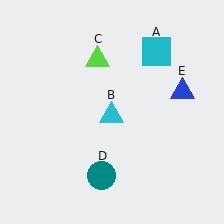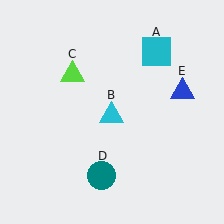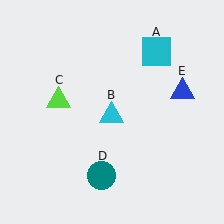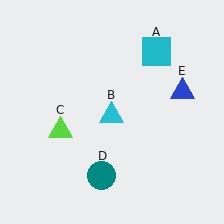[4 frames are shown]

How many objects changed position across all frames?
1 object changed position: lime triangle (object C).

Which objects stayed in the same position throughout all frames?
Cyan square (object A) and cyan triangle (object B) and teal circle (object D) and blue triangle (object E) remained stationary.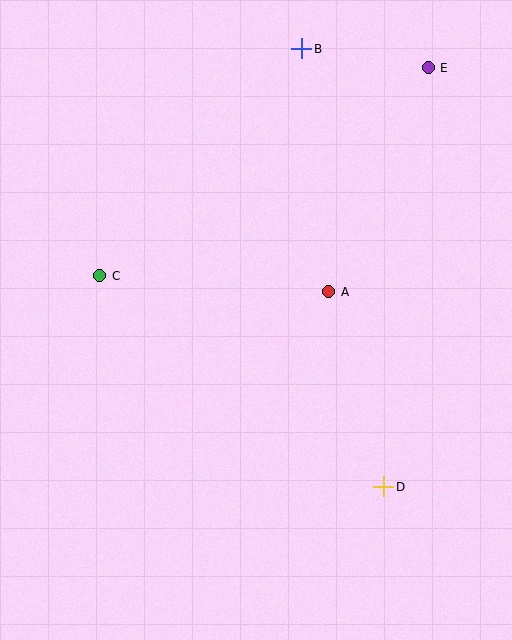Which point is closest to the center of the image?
Point A at (329, 292) is closest to the center.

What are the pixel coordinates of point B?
Point B is at (302, 49).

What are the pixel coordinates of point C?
Point C is at (100, 276).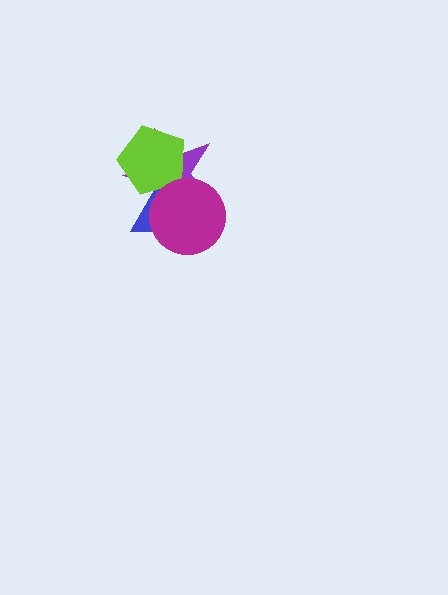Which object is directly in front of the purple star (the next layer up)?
The blue triangle is directly in front of the purple star.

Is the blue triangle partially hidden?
Yes, it is partially covered by another shape.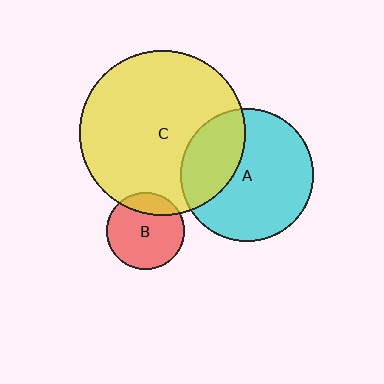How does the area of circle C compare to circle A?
Approximately 1.6 times.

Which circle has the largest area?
Circle C (yellow).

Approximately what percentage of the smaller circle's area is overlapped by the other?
Approximately 20%.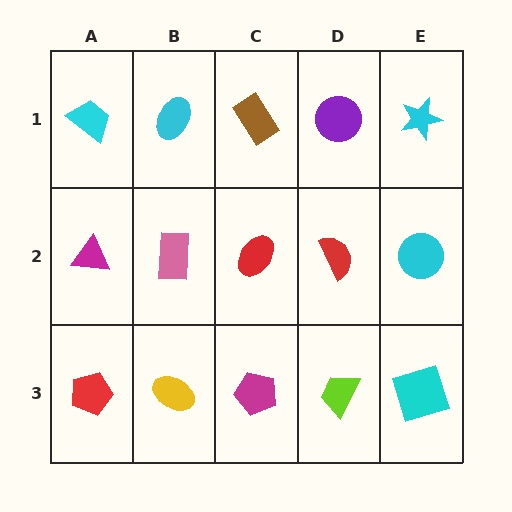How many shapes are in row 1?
5 shapes.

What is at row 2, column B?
A pink rectangle.